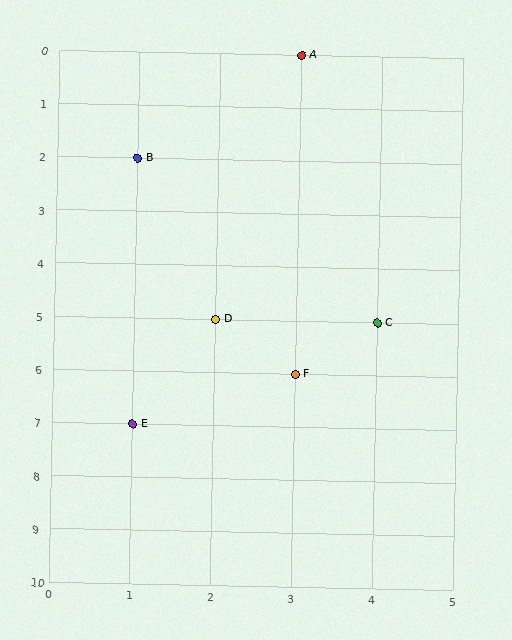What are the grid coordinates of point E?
Point E is at grid coordinates (1, 7).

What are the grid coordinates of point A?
Point A is at grid coordinates (3, 0).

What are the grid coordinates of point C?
Point C is at grid coordinates (4, 5).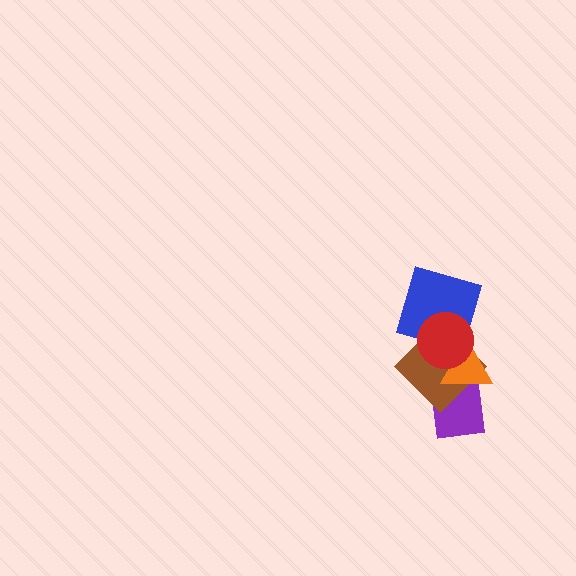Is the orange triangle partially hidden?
Yes, it is partially covered by another shape.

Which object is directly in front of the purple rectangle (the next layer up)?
The brown diamond is directly in front of the purple rectangle.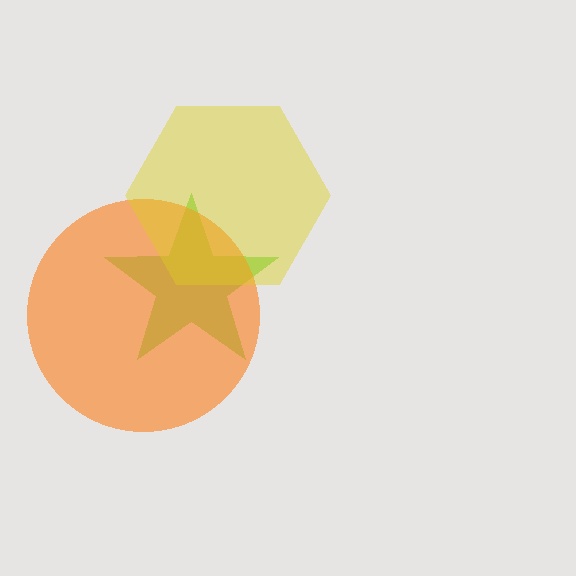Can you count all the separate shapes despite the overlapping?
Yes, there are 3 separate shapes.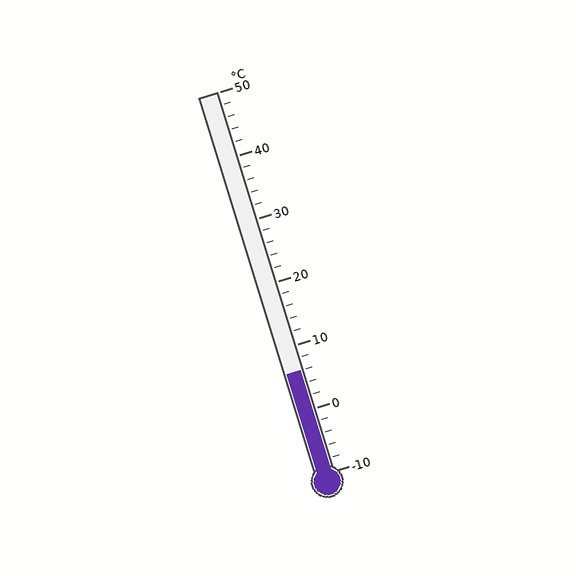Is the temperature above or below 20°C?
The temperature is below 20°C.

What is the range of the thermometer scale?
The thermometer scale ranges from -10°C to 50°C.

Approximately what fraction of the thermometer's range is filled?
The thermometer is filled to approximately 25% of its range.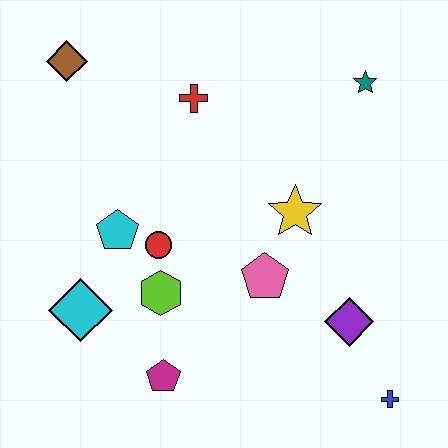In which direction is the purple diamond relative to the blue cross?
The purple diamond is above the blue cross.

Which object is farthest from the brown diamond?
The blue cross is farthest from the brown diamond.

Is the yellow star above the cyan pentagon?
Yes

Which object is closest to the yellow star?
The pink pentagon is closest to the yellow star.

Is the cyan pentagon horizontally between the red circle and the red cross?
No